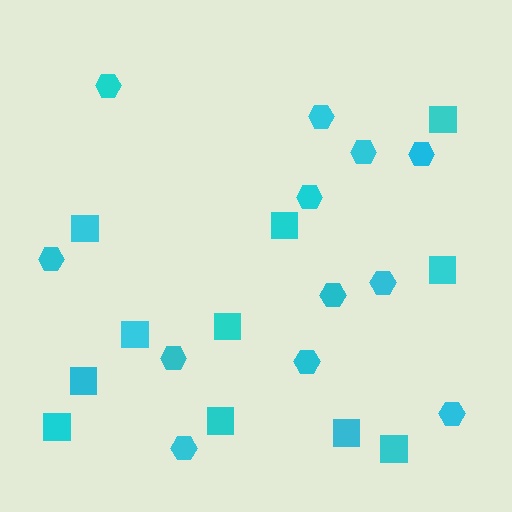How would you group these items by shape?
There are 2 groups: one group of squares (11) and one group of hexagons (12).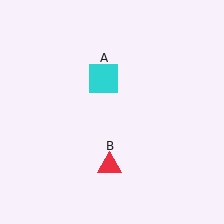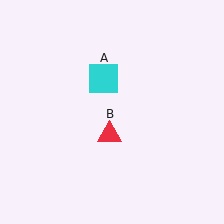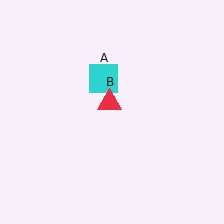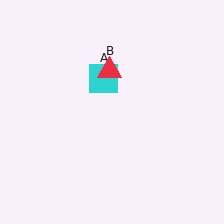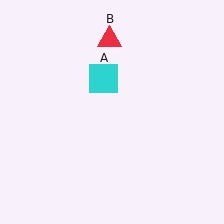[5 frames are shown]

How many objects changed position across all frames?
1 object changed position: red triangle (object B).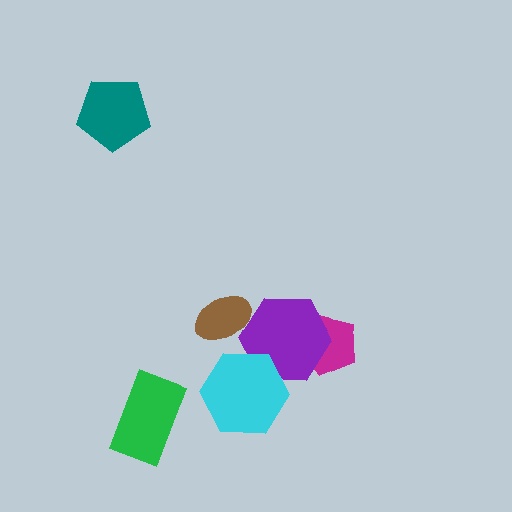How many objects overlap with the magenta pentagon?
1 object overlaps with the magenta pentagon.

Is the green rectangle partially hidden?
No, no other shape covers it.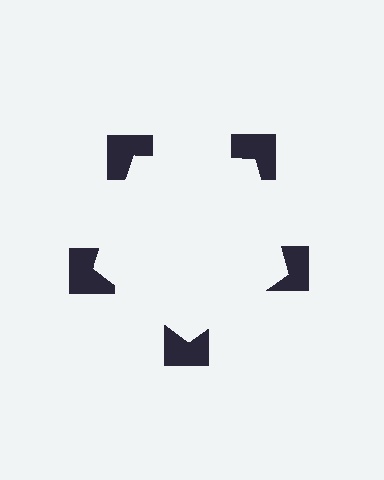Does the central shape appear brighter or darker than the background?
It typically appears slightly brighter than the background, even though no actual brightness change is drawn.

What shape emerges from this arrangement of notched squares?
An illusory pentagon — its edges are inferred from the aligned wedge cuts in the notched squares, not physically drawn.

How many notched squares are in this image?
There are 5 — one at each vertex of the illusory pentagon.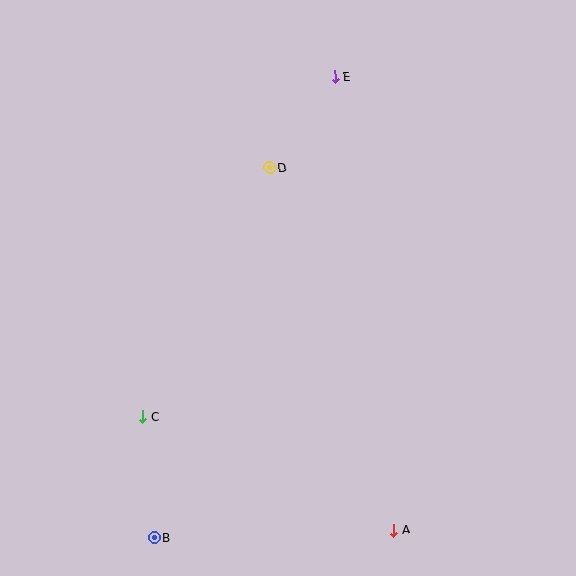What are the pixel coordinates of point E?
Point E is at (335, 77).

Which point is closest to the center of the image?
Point D at (270, 168) is closest to the center.